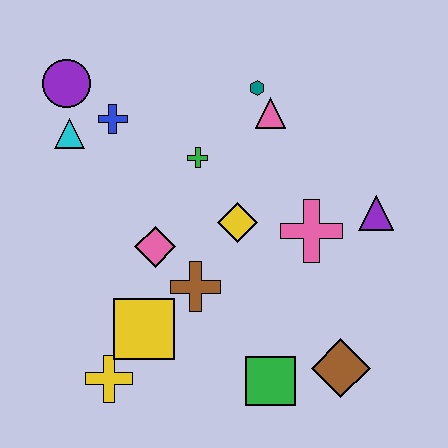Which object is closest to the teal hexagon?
The pink triangle is closest to the teal hexagon.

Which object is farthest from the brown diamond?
The purple circle is farthest from the brown diamond.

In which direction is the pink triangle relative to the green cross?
The pink triangle is to the right of the green cross.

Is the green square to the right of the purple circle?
Yes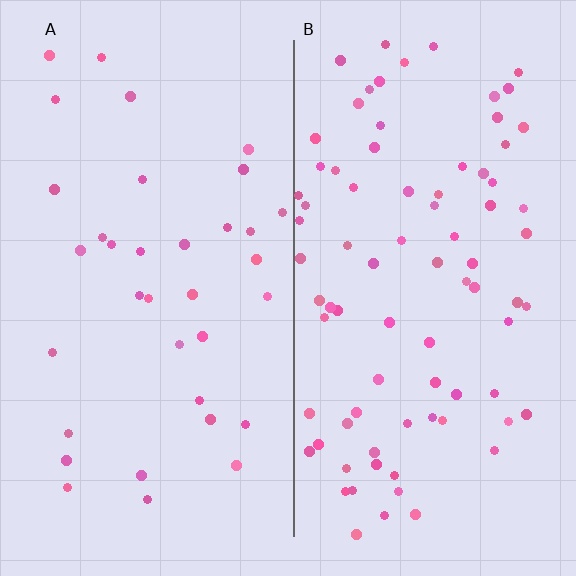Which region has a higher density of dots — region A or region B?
B (the right).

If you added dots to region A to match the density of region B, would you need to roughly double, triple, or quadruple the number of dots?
Approximately double.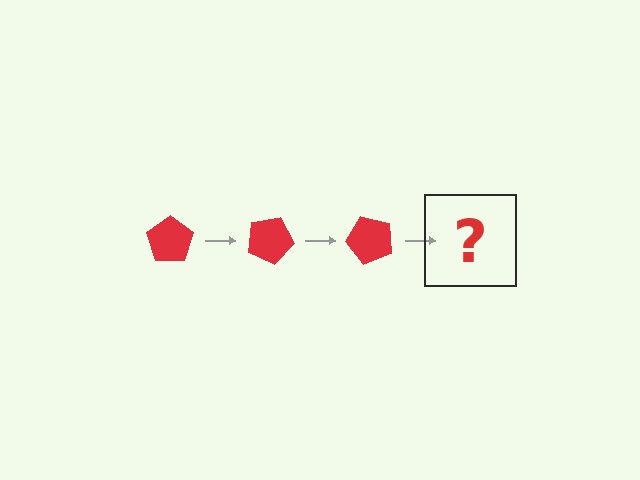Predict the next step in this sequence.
The next step is a red pentagon rotated 75 degrees.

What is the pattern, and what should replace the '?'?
The pattern is that the pentagon rotates 25 degrees each step. The '?' should be a red pentagon rotated 75 degrees.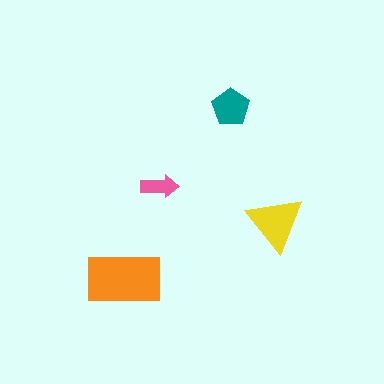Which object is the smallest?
The pink arrow.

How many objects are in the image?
There are 4 objects in the image.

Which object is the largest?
The orange rectangle.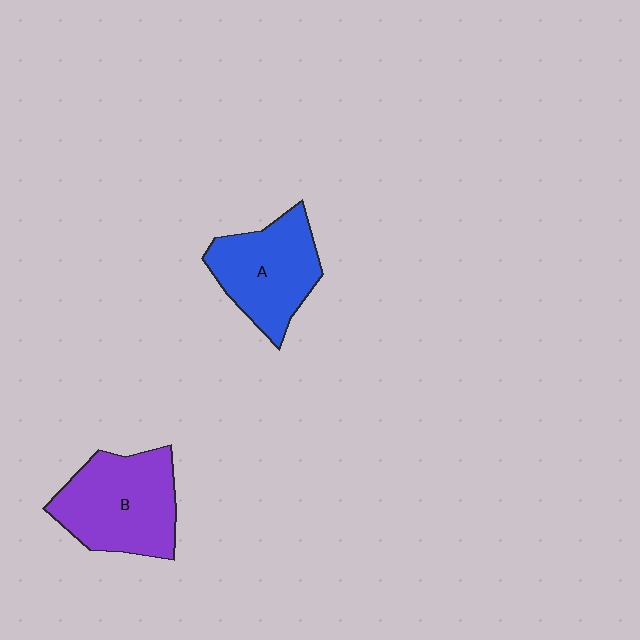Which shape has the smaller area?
Shape A (blue).